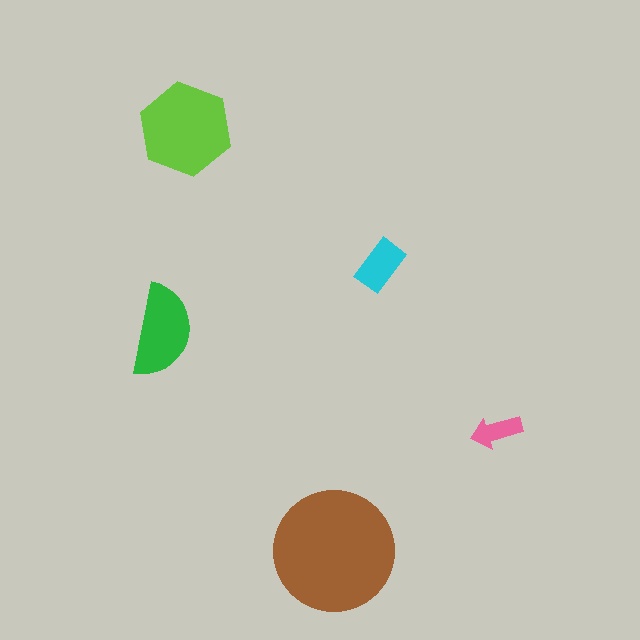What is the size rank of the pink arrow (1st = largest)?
5th.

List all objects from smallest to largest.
The pink arrow, the cyan rectangle, the green semicircle, the lime hexagon, the brown circle.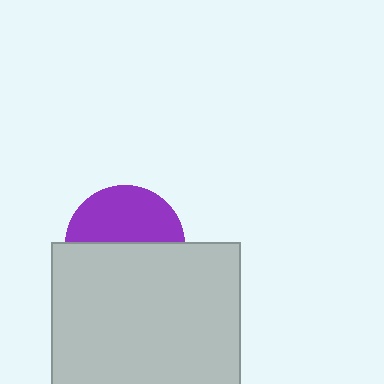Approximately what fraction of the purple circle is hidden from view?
Roughly 54% of the purple circle is hidden behind the light gray square.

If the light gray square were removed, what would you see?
You would see the complete purple circle.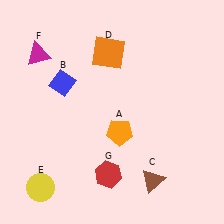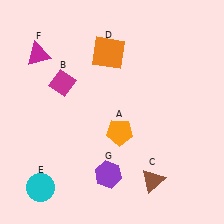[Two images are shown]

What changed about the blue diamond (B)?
In Image 1, B is blue. In Image 2, it changed to magenta.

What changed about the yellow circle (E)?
In Image 1, E is yellow. In Image 2, it changed to cyan.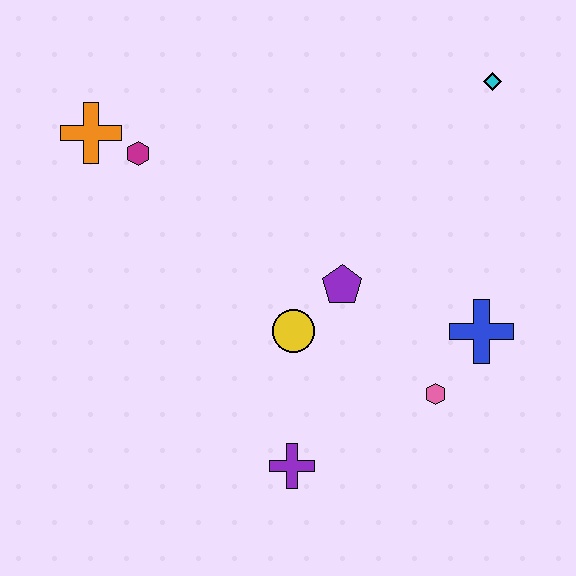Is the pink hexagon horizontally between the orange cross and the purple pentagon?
No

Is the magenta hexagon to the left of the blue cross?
Yes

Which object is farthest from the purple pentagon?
The orange cross is farthest from the purple pentagon.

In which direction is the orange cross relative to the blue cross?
The orange cross is to the left of the blue cross.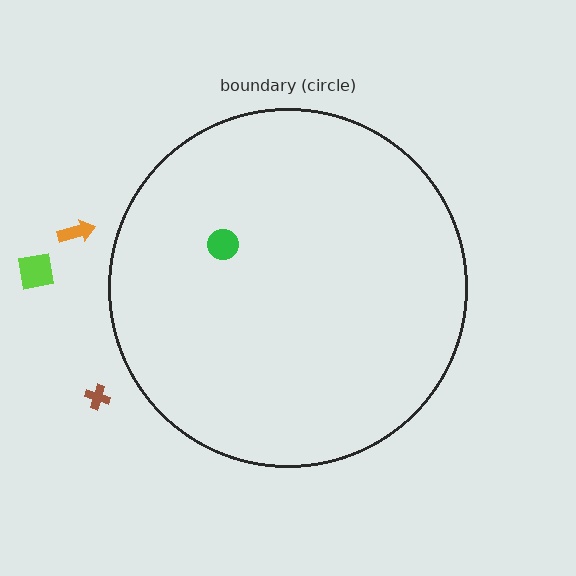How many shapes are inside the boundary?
1 inside, 3 outside.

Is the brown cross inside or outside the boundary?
Outside.